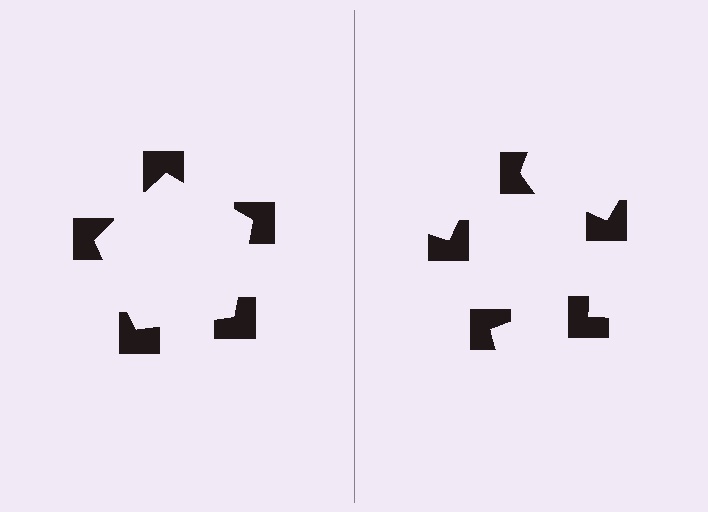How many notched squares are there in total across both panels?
10 — 5 on each side.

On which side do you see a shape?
An illusory pentagon appears on the left side. On the right side the wedge cuts are rotated, so no coherent shape forms.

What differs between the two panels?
The notched squares are positioned identically on both sides; only the wedge orientations differ. On the left they align to a pentagon; on the right they are misaligned.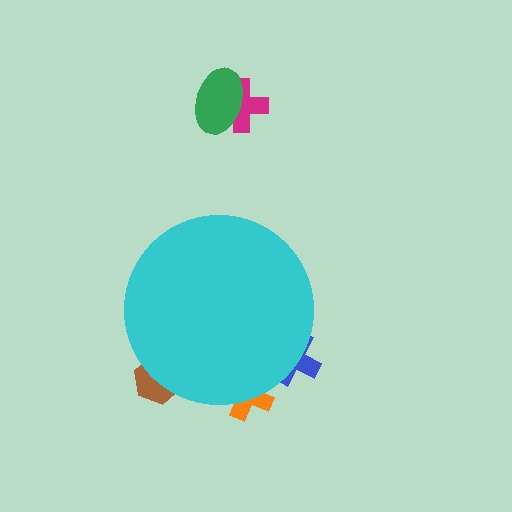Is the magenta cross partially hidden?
No, the magenta cross is fully visible.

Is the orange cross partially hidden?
Yes, the orange cross is partially hidden behind the cyan circle.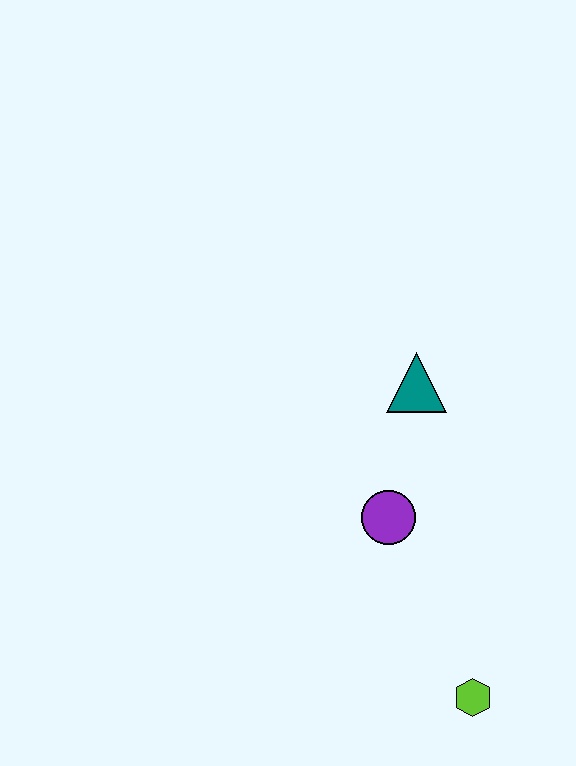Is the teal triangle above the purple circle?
Yes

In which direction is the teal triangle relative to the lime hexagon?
The teal triangle is above the lime hexagon.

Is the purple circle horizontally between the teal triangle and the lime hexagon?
No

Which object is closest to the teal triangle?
The purple circle is closest to the teal triangle.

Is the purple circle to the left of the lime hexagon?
Yes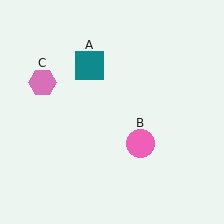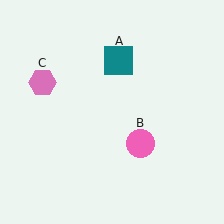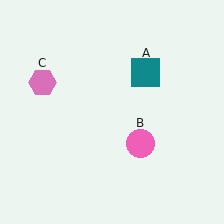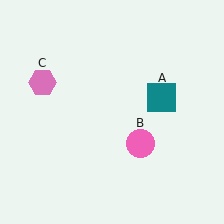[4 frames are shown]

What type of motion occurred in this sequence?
The teal square (object A) rotated clockwise around the center of the scene.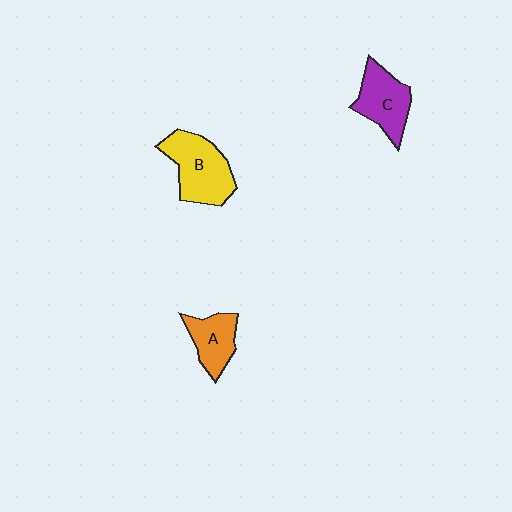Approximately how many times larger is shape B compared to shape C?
Approximately 1.3 times.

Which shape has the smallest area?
Shape A (orange).